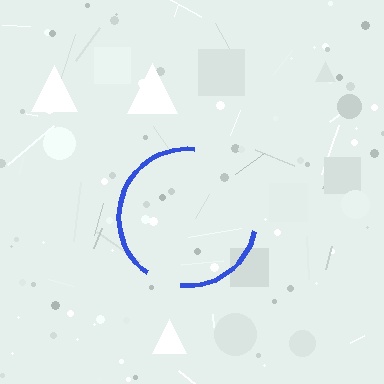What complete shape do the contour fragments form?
The contour fragments form a circle.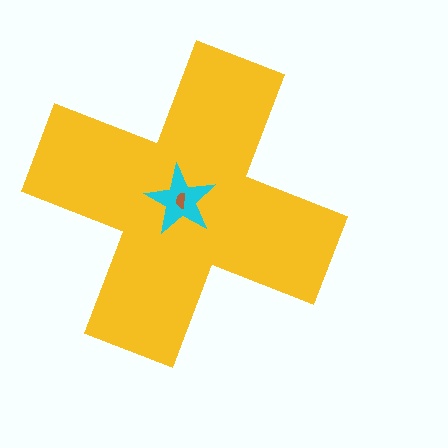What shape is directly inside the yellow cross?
The cyan star.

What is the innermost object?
The brown semicircle.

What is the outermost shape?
The yellow cross.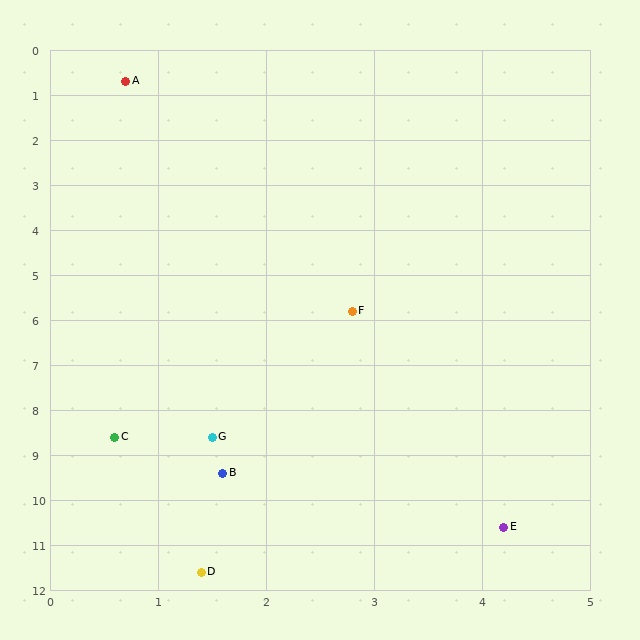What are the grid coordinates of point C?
Point C is at approximately (0.6, 8.6).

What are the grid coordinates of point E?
Point E is at approximately (4.2, 10.6).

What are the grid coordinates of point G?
Point G is at approximately (1.5, 8.6).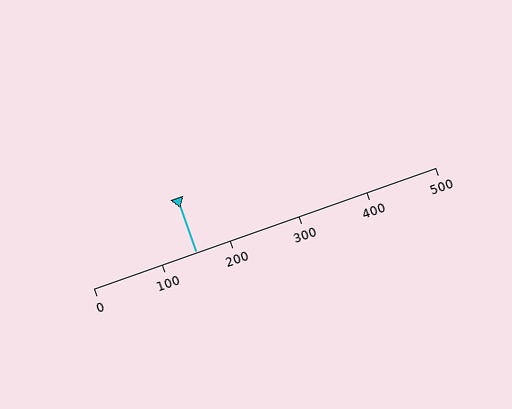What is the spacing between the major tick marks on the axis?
The major ticks are spaced 100 apart.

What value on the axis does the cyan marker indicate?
The marker indicates approximately 150.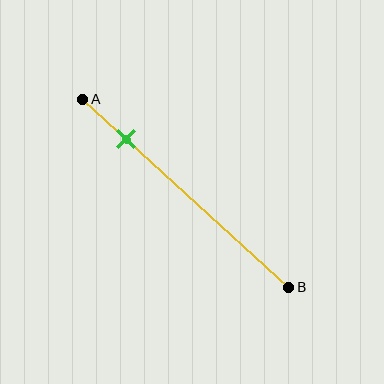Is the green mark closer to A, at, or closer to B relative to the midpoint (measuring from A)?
The green mark is closer to point A than the midpoint of segment AB.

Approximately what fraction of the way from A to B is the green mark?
The green mark is approximately 20% of the way from A to B.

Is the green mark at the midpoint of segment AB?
No, the mark is at about 20% from A, not at the 50% midpoint.